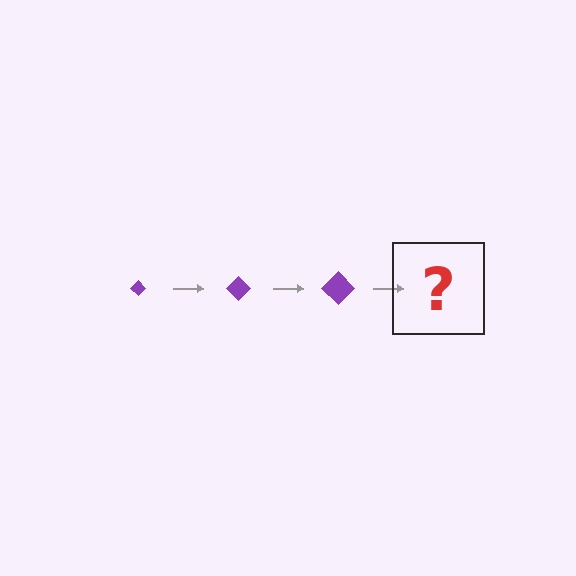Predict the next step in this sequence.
The next step is a purple diamond, larger than the previous one.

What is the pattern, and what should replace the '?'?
The pattern is that the diamond gets progressively larger each step. The '?' should be a purple diamond, larger than the previous one.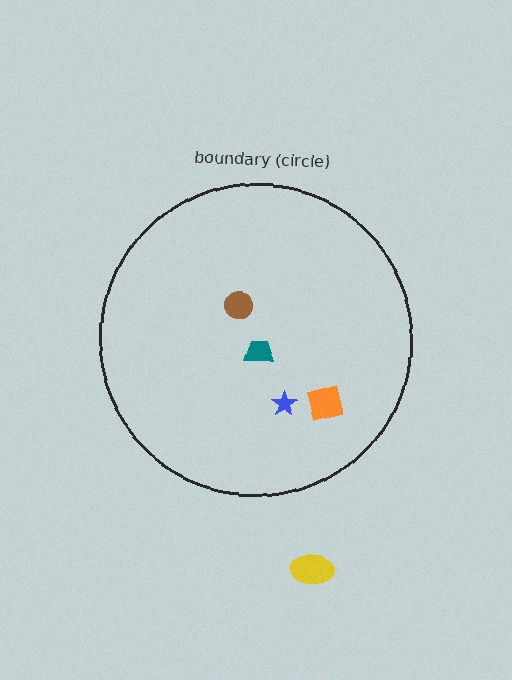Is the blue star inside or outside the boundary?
Inside.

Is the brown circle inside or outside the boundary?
Inside.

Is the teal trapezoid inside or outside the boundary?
Inside.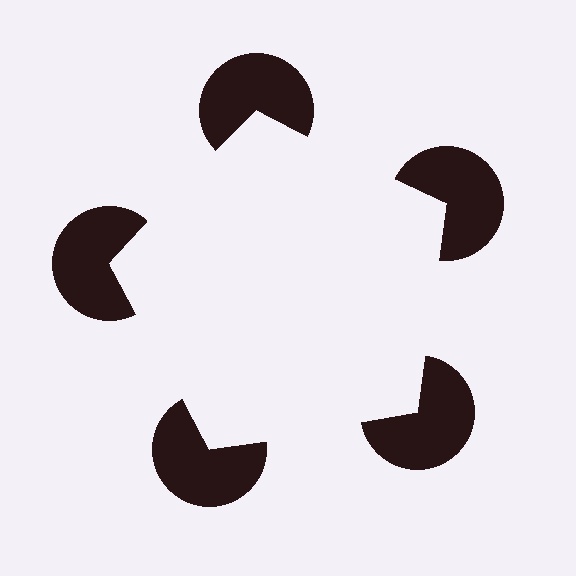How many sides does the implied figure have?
5 sides.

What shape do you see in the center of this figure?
An illusory pentagon — its edges are inferred from the aligned wedge cuts in the pac-man discs, not physically drawn.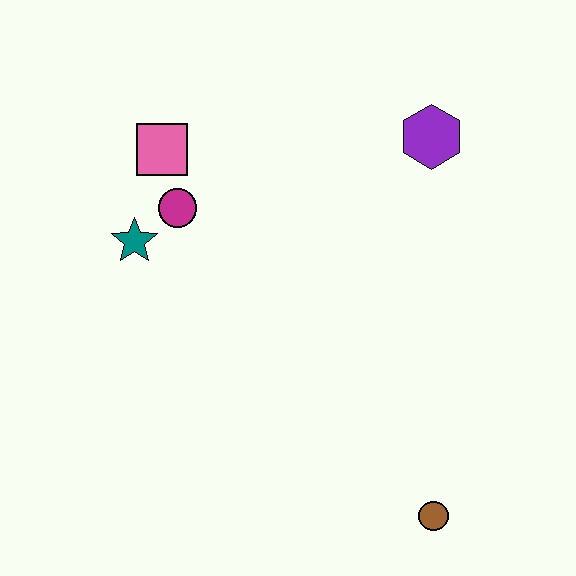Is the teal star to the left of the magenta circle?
Yes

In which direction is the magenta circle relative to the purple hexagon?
The magenta circle is to the left of the purple hexagon.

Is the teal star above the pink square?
No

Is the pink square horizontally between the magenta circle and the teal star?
Yes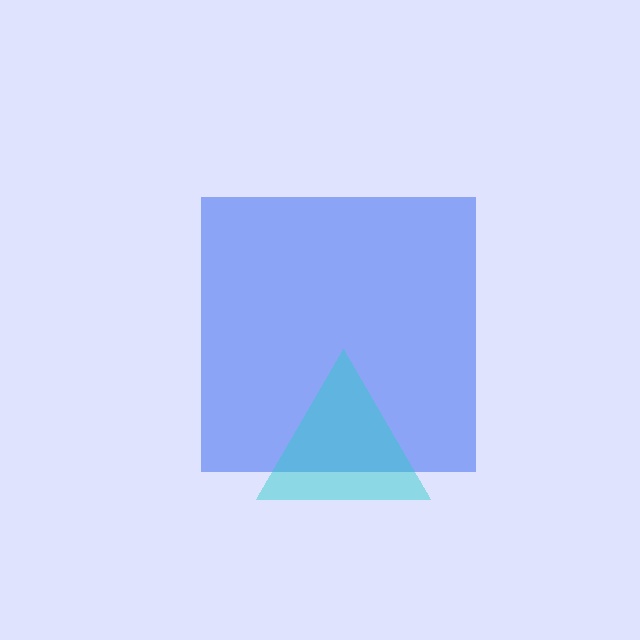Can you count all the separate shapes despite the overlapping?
Yes, there are 2 separate shapes.